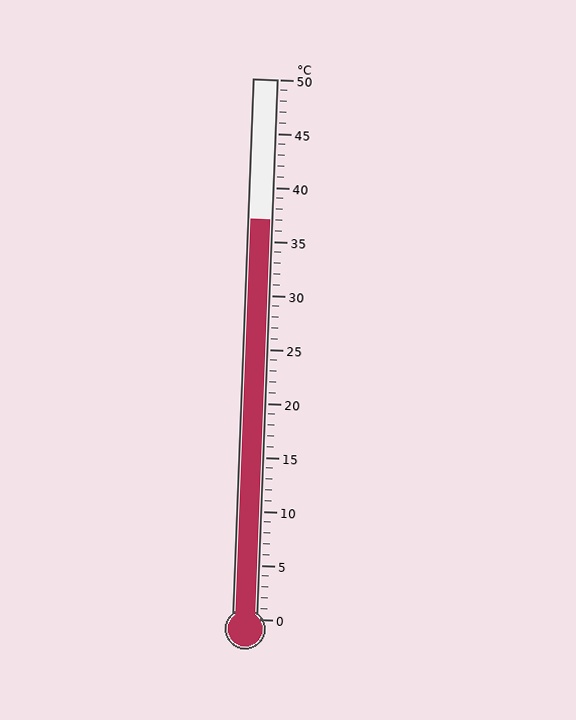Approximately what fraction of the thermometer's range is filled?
The thermometer is filled to approximately 75% of its range.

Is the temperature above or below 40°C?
The temperature is below 40°C.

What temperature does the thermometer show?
The thermometer shows approximately 37°C.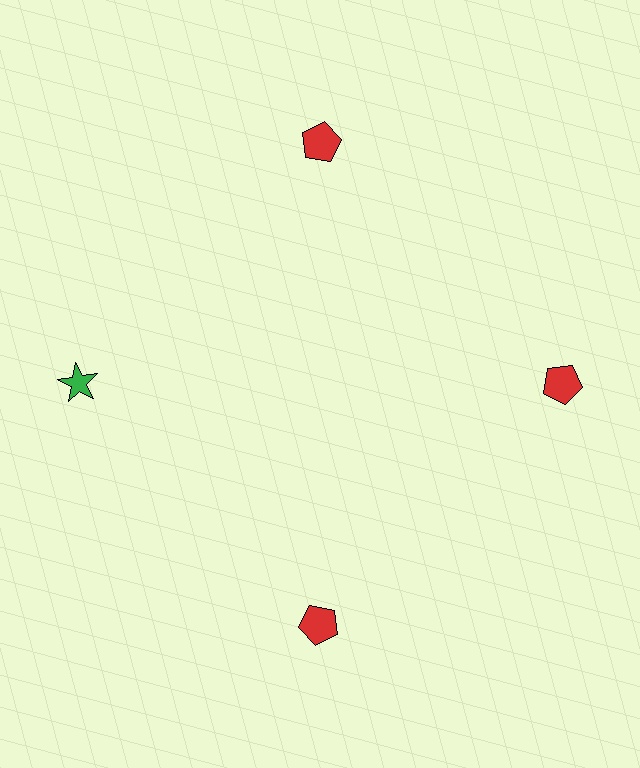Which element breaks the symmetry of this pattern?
The green star at roughly the 9 o'clock position breaks the symmetry. All other shapes are red pentagons.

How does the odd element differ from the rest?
It differs in both color (green instead of red) and shape (star instead of pentagon).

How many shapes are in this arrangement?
There are 4 shapes arranged in a ring pattern.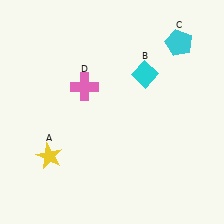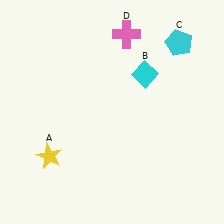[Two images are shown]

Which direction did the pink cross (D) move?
The pink cross (D) moved up.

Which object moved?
The pink cross (D) moved up.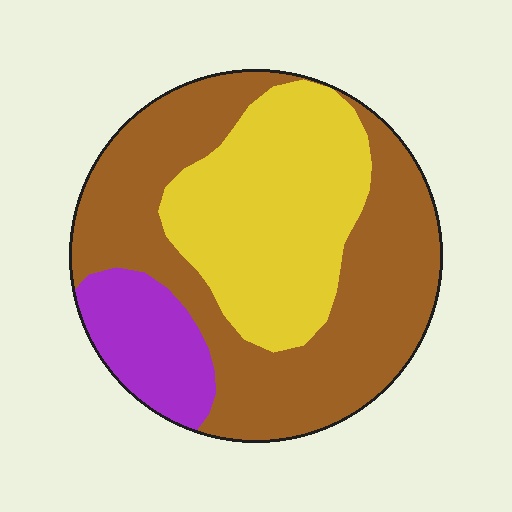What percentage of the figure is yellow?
Yellow takes up about one third (1/3) of the figure.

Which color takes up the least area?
Purple, at roughly 15%.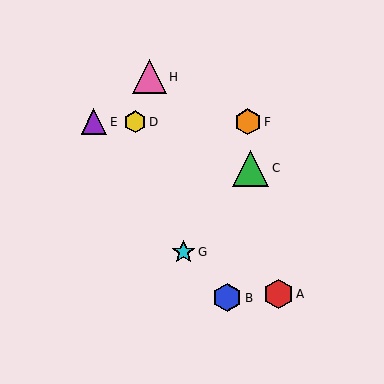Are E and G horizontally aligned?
No, E is at y≈122 and G is at y≈252.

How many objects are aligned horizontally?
3 objects (D, E, F) are aligned horizontally.